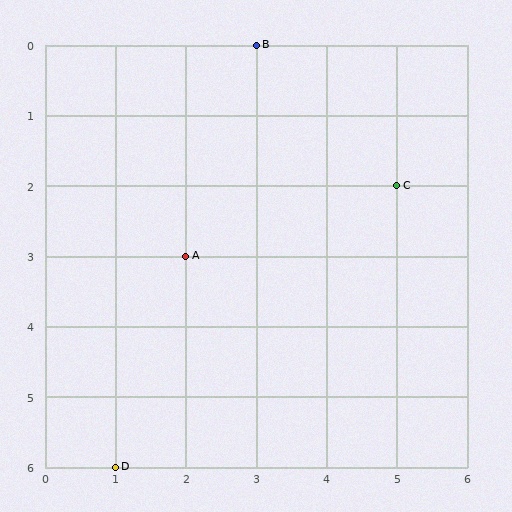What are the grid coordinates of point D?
Point D is at grid coordinates (1, 6).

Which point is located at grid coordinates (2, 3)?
Point A is at (2, 3).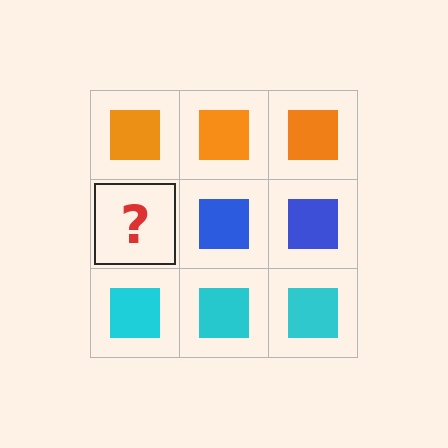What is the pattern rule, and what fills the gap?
The rule is that each row has a consistent color. The gap should be filled with a blue square.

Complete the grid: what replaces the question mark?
The question mark should be replaced with a blue square.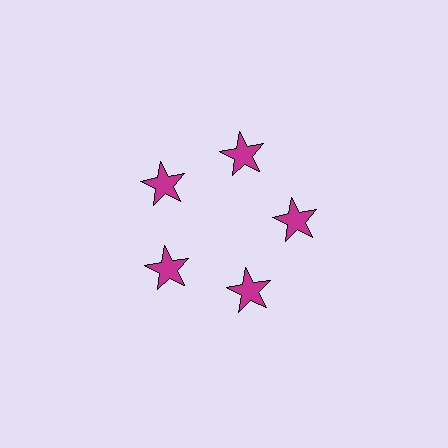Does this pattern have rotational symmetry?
Yes, this pattern has 5-fold rotational symmetry. It looks the same after rotating 72 degrees around the center.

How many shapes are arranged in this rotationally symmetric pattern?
There are 5 shapes, arranged in 5 groups of 1.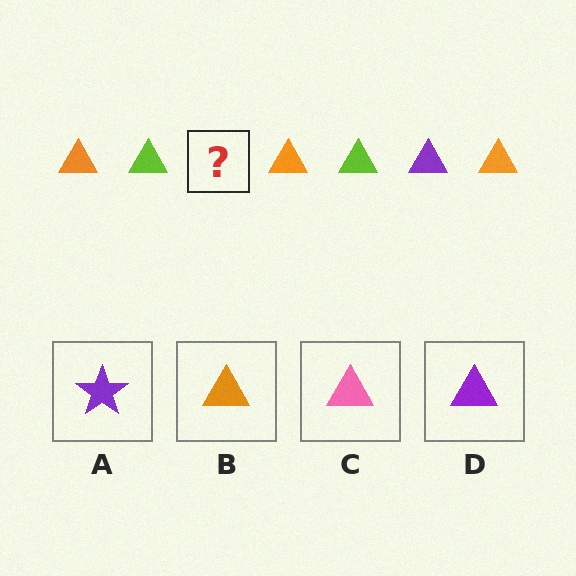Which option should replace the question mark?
Option D.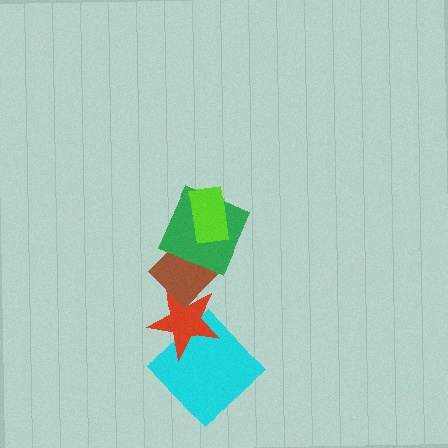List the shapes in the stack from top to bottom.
From top to bottom: the lime rectangle, the green square, the brown diamond, the red star, the cyan diamond.